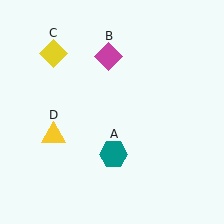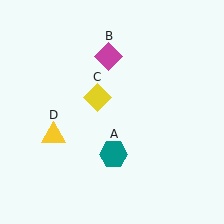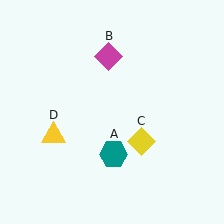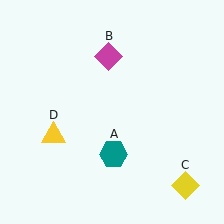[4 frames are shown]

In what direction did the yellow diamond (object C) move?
The yellow diamond (object C) moved down and to the right.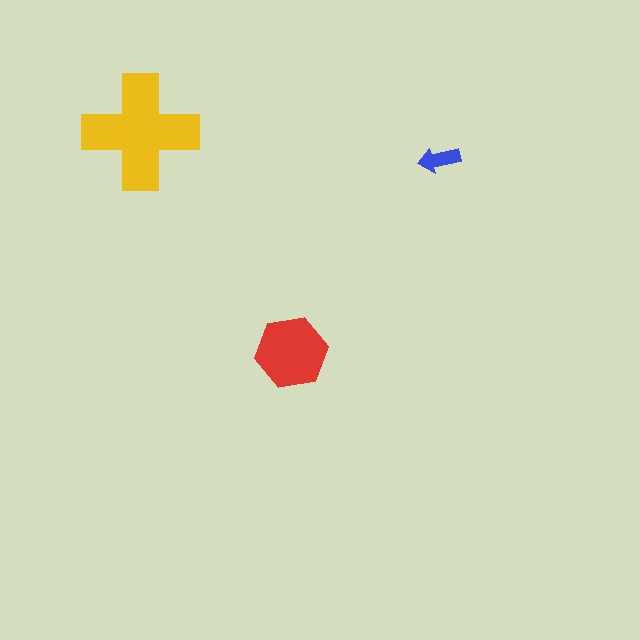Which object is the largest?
The yellow cross.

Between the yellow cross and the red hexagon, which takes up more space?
The yellow cross.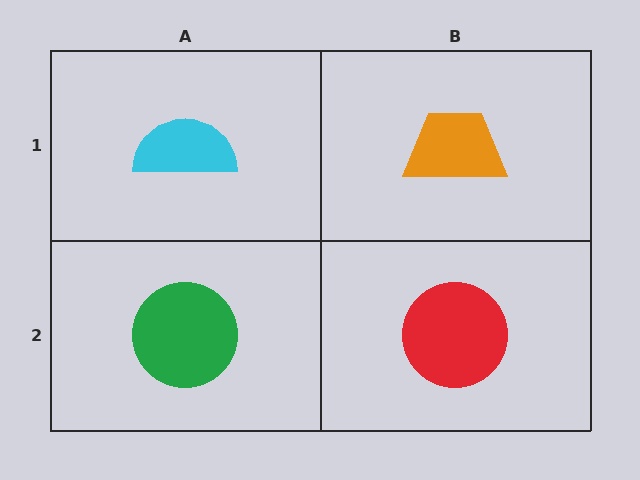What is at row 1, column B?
An orange trapezoid.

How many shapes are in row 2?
2 shapes.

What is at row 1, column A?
A cyan semicircle.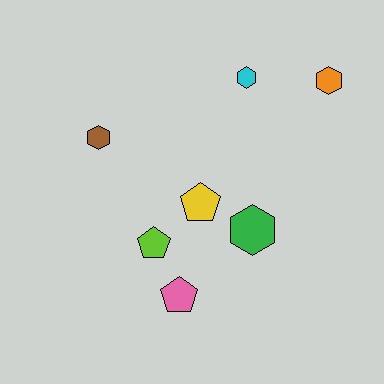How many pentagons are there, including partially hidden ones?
There are 3 pentagons.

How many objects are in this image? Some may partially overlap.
There are 7 objects.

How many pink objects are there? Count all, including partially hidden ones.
There is 1 pink object.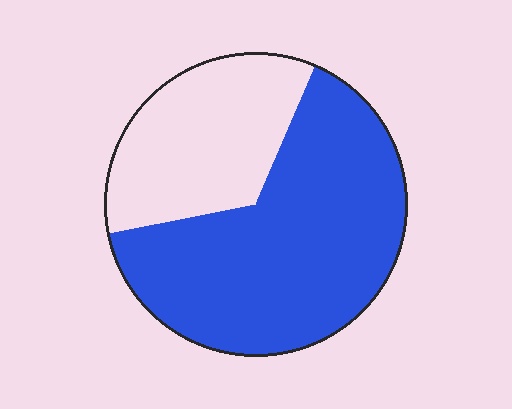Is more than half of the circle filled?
Yes.